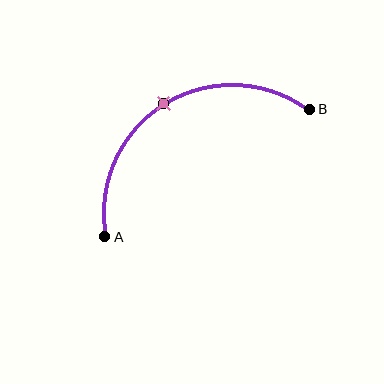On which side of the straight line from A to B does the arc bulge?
The arc bulges above the straight line connecting A and B.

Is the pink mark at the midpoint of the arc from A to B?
Yes. The pink mark lies on the arc at equal arc-length from both A and B — it is the arc midpoint.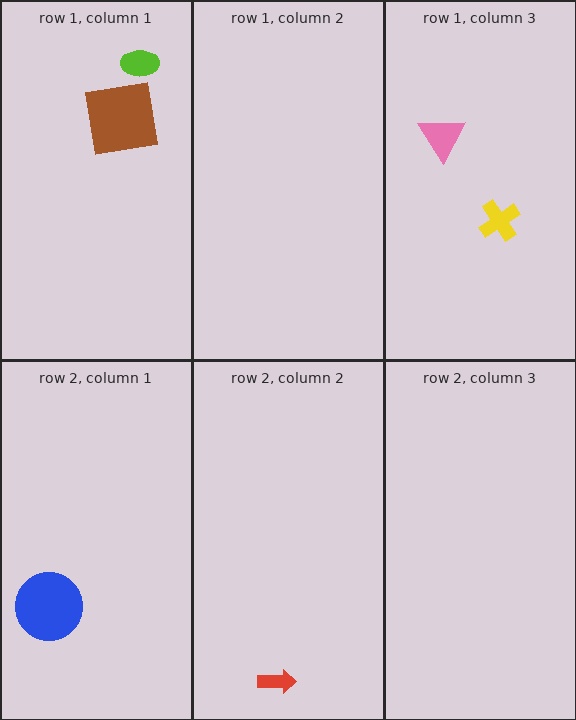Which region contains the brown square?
The row 1, column 1 region.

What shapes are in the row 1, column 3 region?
The yellow cross, the pink triangle.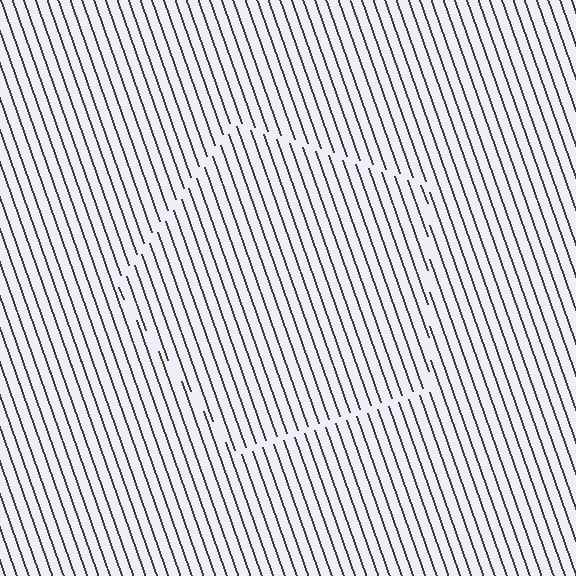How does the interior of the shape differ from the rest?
The interior of the shape contains the same grating, shifted by half a period — the contour is defined by the phase discontinuity where line-ends from the inner and outer gratings abut.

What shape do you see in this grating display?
An illusory pentagon. The interior of the shape contains the same grating, shifted by half a period — the contour is defined by the phase discontinuity where line-ends from the inner and outer gratings abut.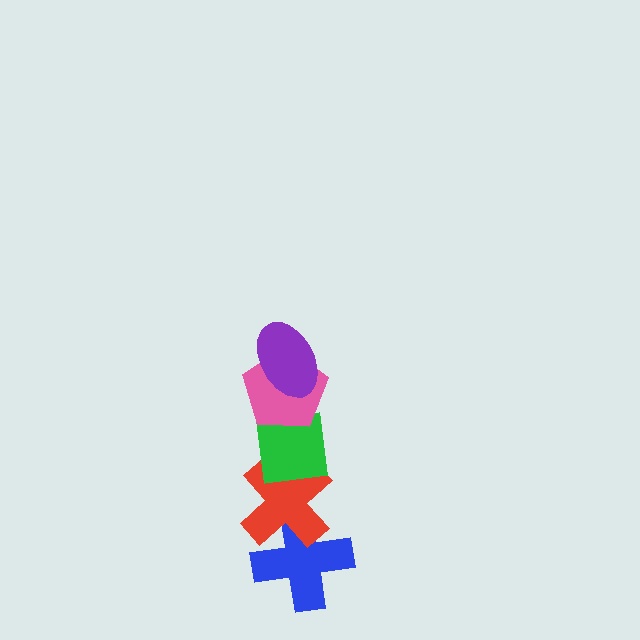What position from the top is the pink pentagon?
The pink pentagon is 2nd from the top.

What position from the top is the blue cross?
The blue cross is 5th from the top.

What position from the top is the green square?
The green square is 3rd from the top.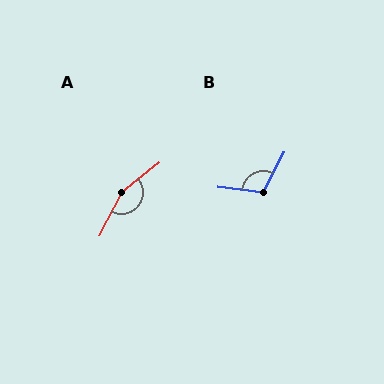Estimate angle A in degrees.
Approximately 155 degrees.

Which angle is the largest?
A, at approximately 155 degrees.